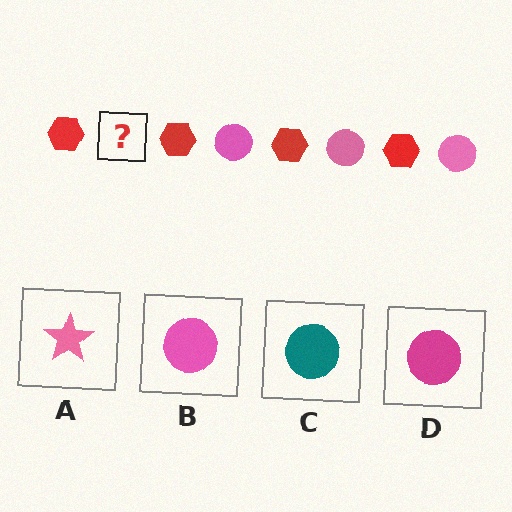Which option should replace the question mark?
Option B.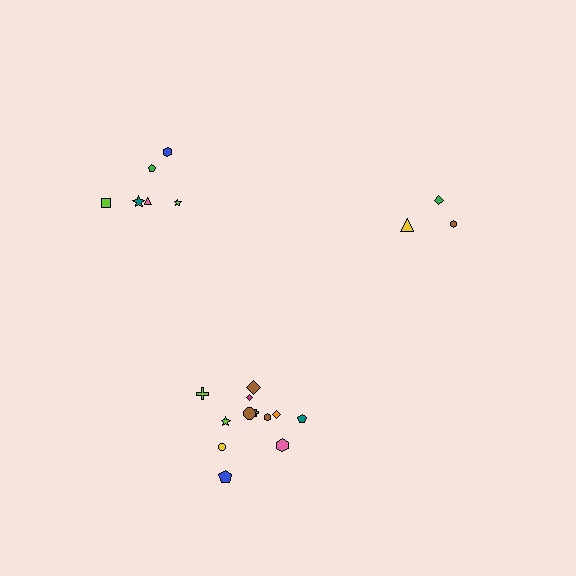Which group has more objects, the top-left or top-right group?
The top-left group.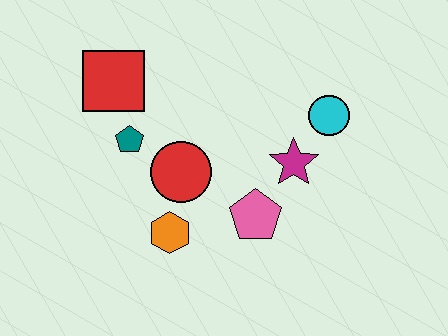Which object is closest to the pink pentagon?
The magenta star is closest to the pink pentagon.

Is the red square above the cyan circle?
Yes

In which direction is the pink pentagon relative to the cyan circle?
The pink pentagon is below the cyan circle.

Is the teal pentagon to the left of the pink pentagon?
Yes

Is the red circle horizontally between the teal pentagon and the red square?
No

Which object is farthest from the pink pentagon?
The red square is farthest from the pink pentagon.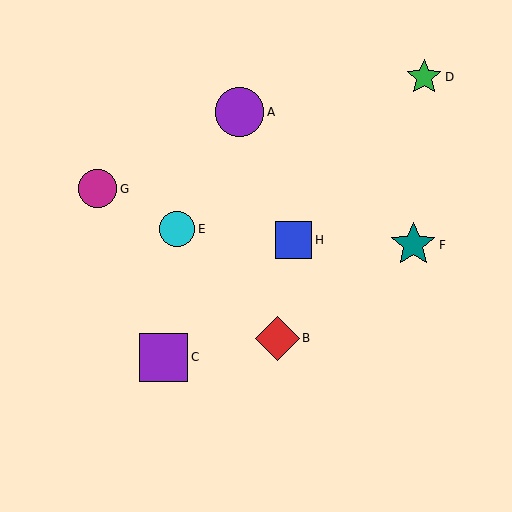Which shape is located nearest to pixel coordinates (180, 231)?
The cyan circle (labeled E) at (177, 229) is nearest to that location.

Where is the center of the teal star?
The center of the teal star is at (413, 245).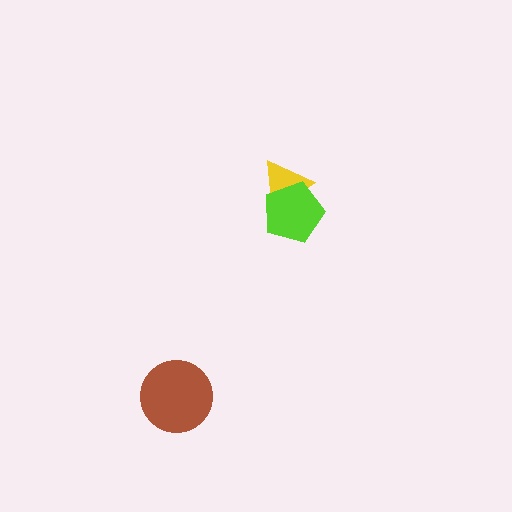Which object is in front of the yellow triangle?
The lime pentagon is in front of the yellow triangle.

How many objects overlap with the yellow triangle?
1 object overlaps with the yellow triangle.